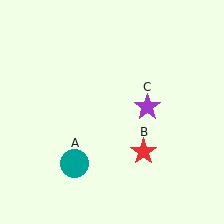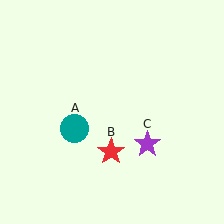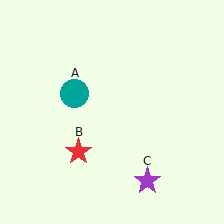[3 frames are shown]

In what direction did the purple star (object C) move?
The purple star (object C) moved down.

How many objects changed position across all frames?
3 objects changed position: teal circle (object A), red star (object B), purple star (object C).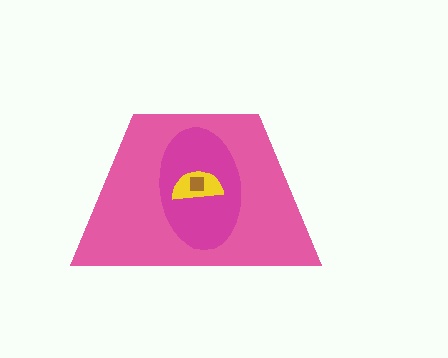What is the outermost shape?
The pink trapezoid.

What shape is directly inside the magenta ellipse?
The yellow semicircle.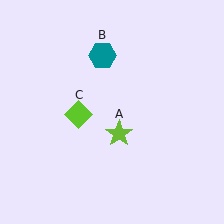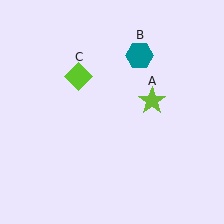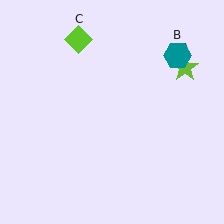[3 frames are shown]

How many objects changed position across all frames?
3 objects changed position: lime star (object A), teal hexagon (object B), lime diamond (object C).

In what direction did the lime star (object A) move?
The lime star (object A) moved up and to the right.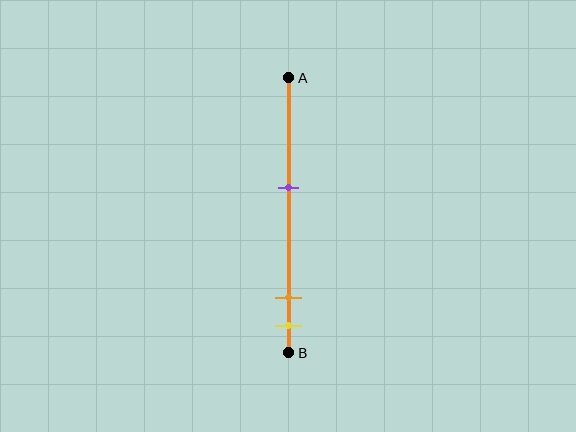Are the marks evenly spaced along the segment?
No, the marks are not evenly spaced.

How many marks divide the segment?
There are 3 marks dividing the segment.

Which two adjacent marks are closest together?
The orange and yellow marks are the closest adjacent pair.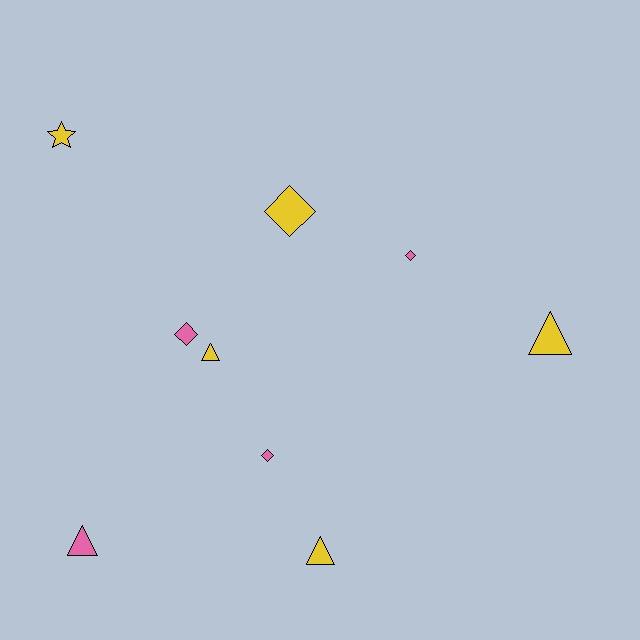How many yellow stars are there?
There is 1 yellow star.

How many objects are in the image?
There are 9 objects.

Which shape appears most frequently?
Diamond, with 4 objects.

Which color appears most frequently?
Yellow, with 5 objects.